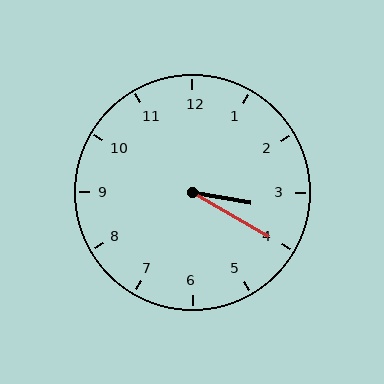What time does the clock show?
3:20.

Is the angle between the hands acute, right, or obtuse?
It is acute.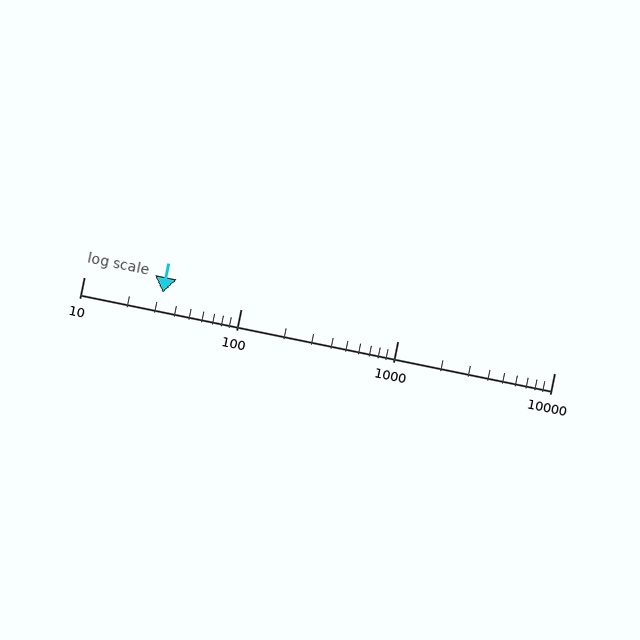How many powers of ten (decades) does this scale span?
The scale spans 3 decades, from 10 to 10000.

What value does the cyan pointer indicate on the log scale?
The pointer indicates approximately 32.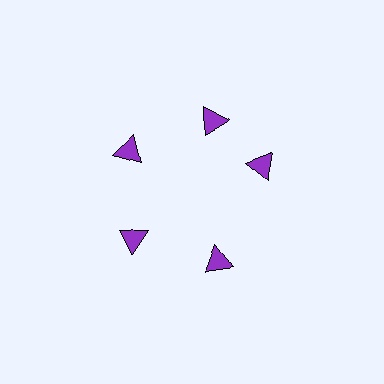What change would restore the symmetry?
The symmetry would be restored by rotating it back into even spacing with its neighbors so that all 5 triangles sit at equal angles and equal distance from the center.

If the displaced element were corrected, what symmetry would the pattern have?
It would have 5-fold rotational symmetry — the pattern would map onto itself every 72 degrees.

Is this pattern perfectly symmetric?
No. The 5 purple triangles are arranged in a ring, but one element near the 3 o'clock position is rotated out of alignment along the ring, breaking the 5-fold rotational symmetry.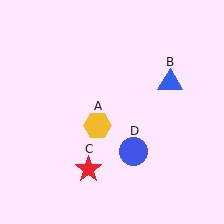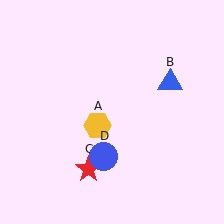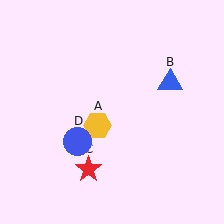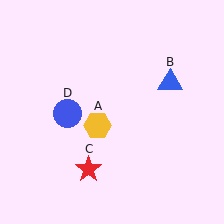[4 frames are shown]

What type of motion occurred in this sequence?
The blue circle (object D) rotated clockwise around the center of the scene.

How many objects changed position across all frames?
1 object changed position: blue circle (object D).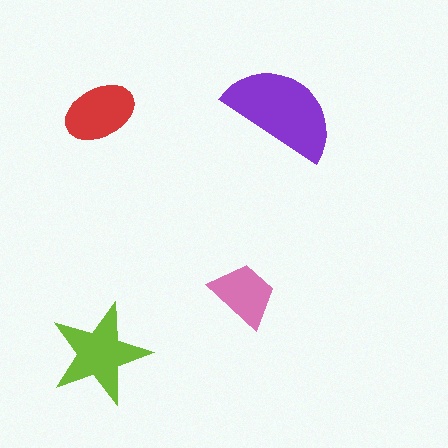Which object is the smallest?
The pink trapezoid.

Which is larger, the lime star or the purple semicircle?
The purple semicircle.